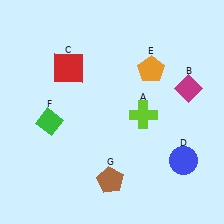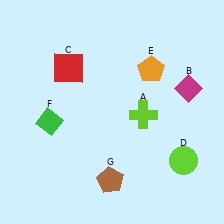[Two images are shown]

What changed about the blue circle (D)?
In Image 1, D is blue. In Image 2, it changed to lime.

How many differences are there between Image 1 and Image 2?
There is 1 difference between the two images.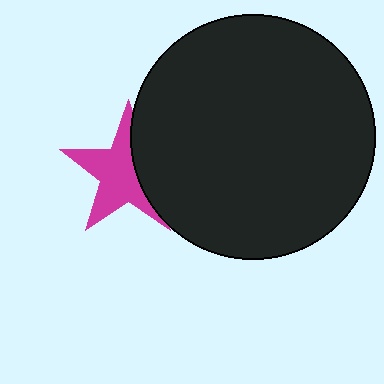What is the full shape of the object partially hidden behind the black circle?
The partially hidden object is a magenta star.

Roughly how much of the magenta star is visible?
About half of it is visible (roughly 64%).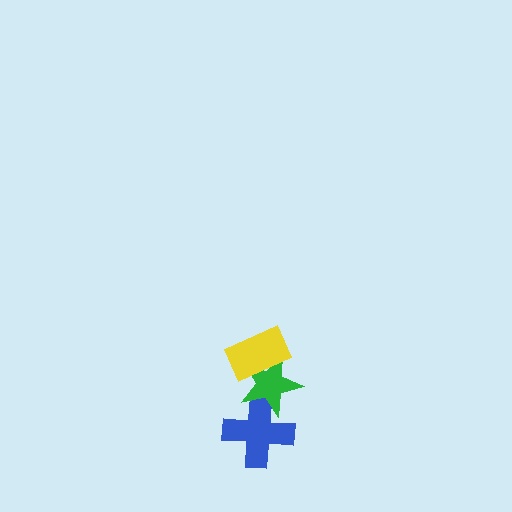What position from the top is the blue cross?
The blue cross is 3rd from the top.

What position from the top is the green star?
The green star is 2nd from the top.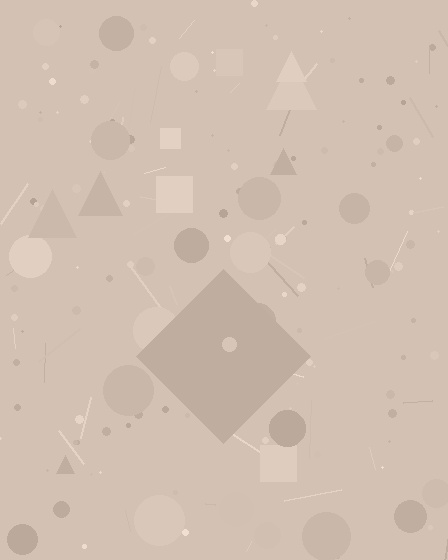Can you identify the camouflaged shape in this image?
The camouflaged shape is a diamond.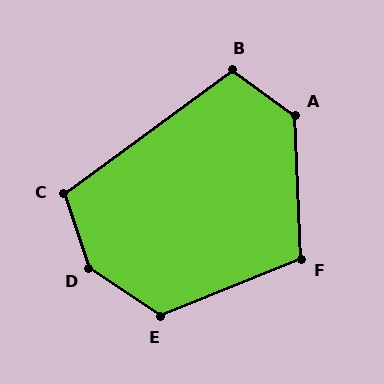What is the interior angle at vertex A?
Approximately 128 degrees (obtuse).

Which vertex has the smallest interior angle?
C, at approximately 108 degrees.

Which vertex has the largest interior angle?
D, at approximately 142 degrees.